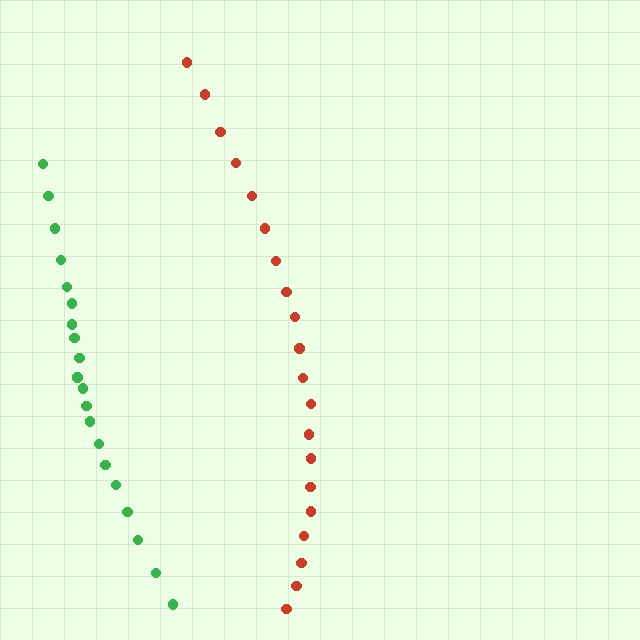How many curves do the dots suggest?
There are 2 distinct paths.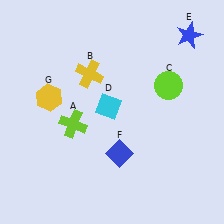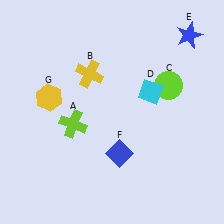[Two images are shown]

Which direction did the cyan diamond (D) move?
The cyan diamond (D) moved right.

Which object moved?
The cyan diamond (D) moved right.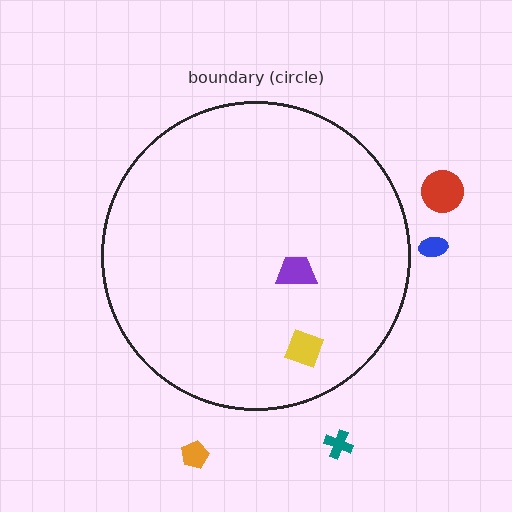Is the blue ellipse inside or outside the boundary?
Outside.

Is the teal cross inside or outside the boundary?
Outside.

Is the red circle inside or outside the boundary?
Outside.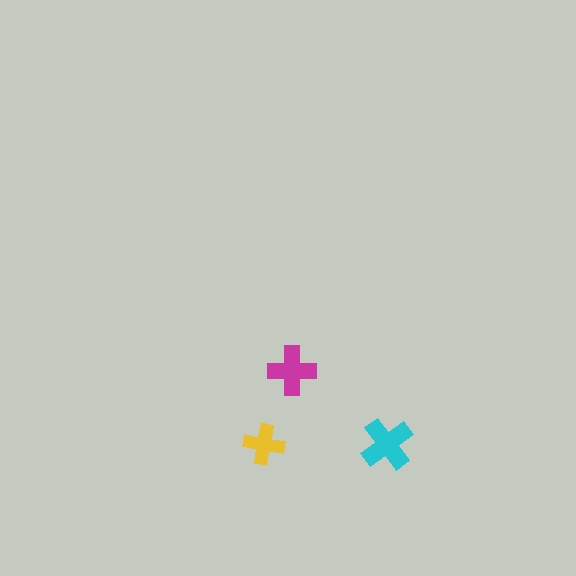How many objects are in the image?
There are 3 objects in the image.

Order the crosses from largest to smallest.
the cyan one, the magenta one, the yellow one.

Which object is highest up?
The magenta cross is topmost.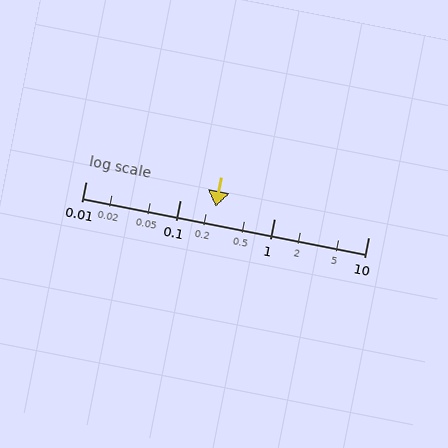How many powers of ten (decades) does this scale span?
The scale spans 3 decades, from 0.01 to 10.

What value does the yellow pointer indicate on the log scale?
The pointer indicates approximately 0.24.